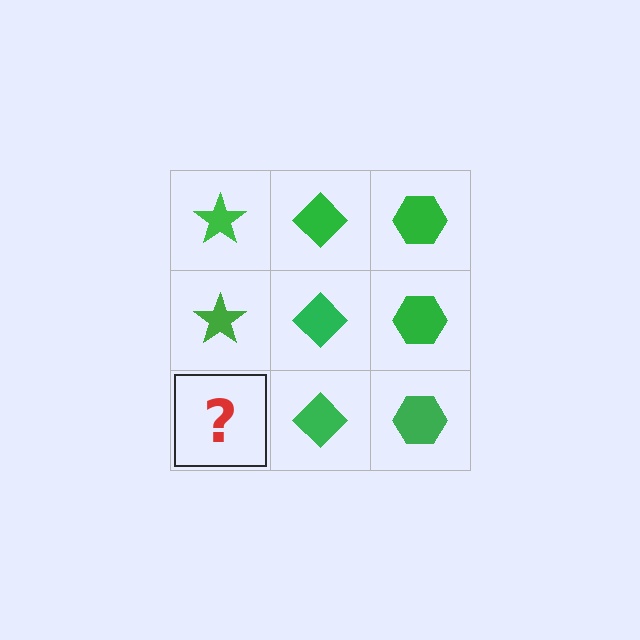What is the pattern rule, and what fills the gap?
The rule is that each column has a consistent shape. The gap should be filled with a green star.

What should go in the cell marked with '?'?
The missing cell should contain a green star.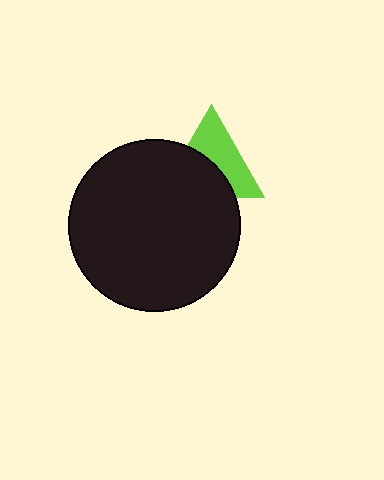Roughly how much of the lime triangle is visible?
About half of it is visible (roughly 52%).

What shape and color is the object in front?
The object in front is a black circle.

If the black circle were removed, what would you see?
You would see the complete lime triangle.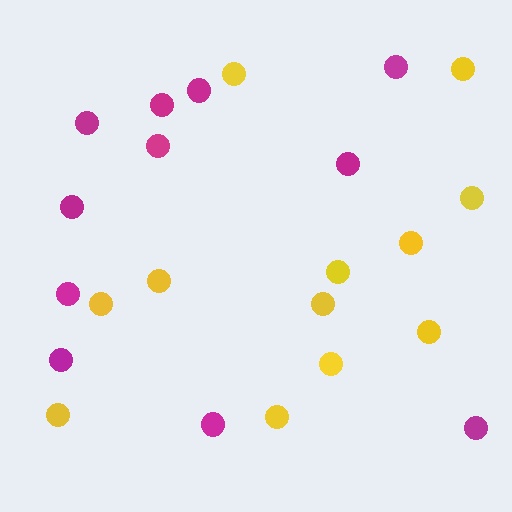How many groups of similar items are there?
There are 2 groups: one group of yellow circles (12) and one group of magenta circles (11).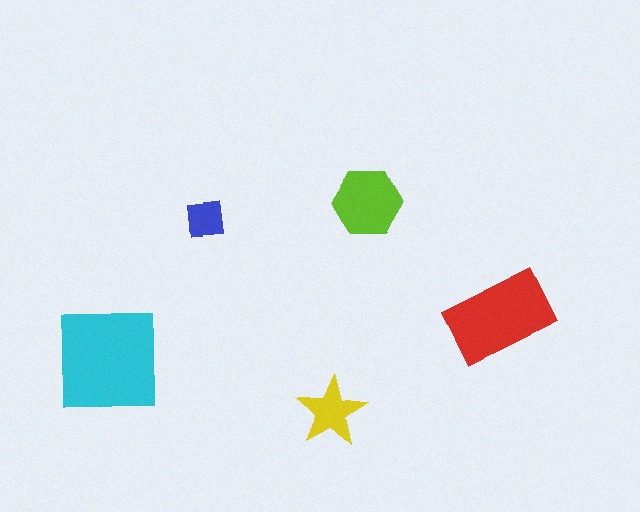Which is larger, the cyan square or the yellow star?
The cyan square.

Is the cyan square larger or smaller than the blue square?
Larger.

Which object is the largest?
The cyan square.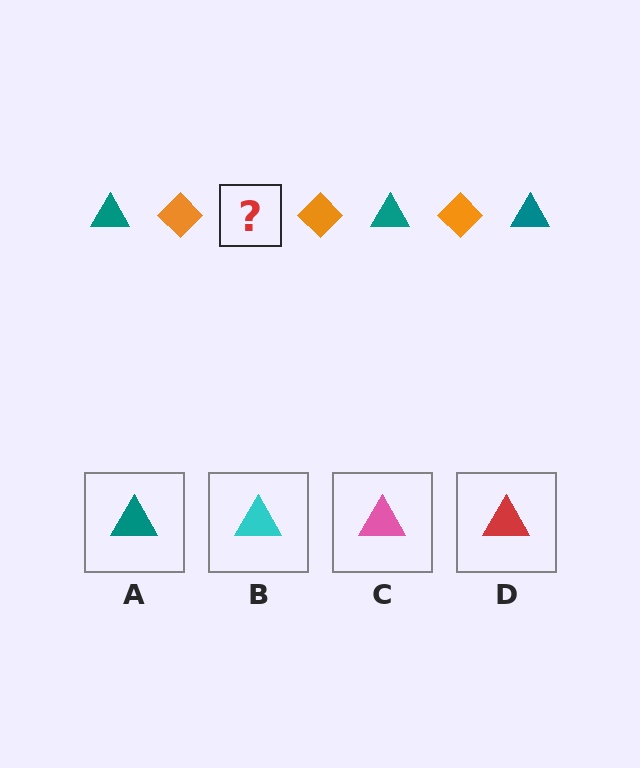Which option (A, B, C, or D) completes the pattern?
A.